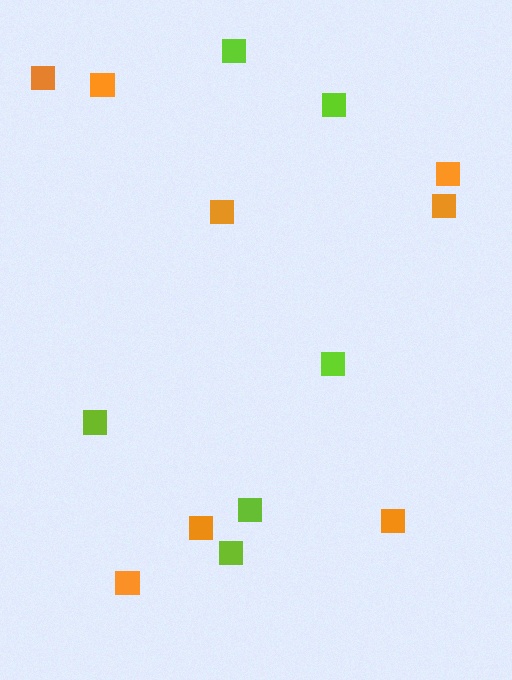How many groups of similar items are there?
There are 2 groups: one group of lime squares (6) and one group of orange squares (8).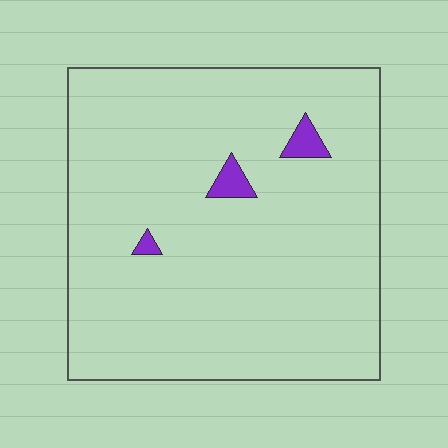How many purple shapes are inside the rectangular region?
3.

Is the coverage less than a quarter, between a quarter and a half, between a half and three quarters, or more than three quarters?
Less than a quarter.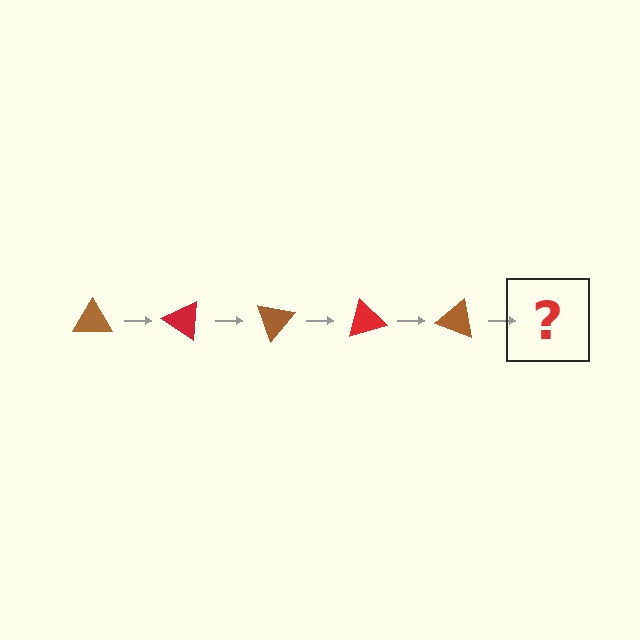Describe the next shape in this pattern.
It should be a red triangle, rotated 175 degrees from the start.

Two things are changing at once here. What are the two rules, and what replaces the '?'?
The two rules are that it rotates 35 degrees each step and the color cycles through brown and red. The '?' should be a red triangle, rotated 175 degrees from the start.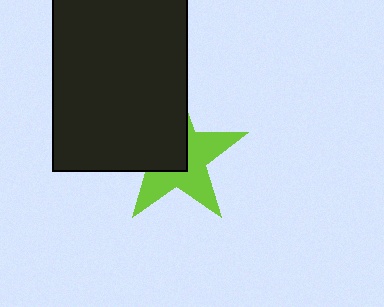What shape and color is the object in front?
The object in front is a black rectangle.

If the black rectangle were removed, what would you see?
You would see the complete lime star.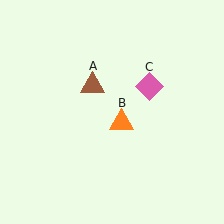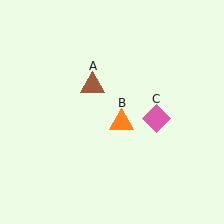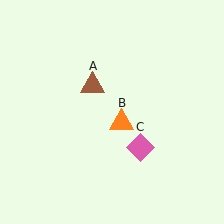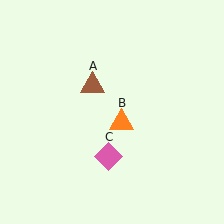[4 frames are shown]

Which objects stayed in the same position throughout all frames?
Brown triangle (object A) and orange triangle (object B) remained stationary.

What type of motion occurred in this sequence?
The pink diamond (object C) rotated clockwise around the center of the scene.